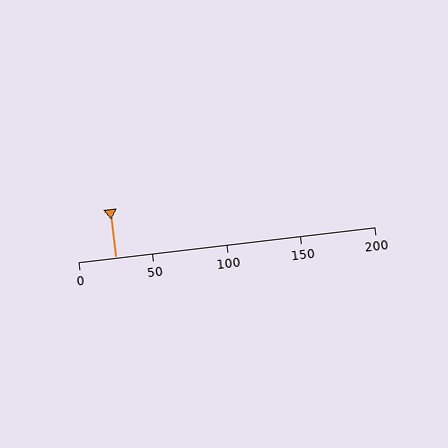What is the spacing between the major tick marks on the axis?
The major ticks are spaced 50 apart.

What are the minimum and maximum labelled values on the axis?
The axis runs from 0 to 200.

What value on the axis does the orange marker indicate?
The marker indicates approximately 25.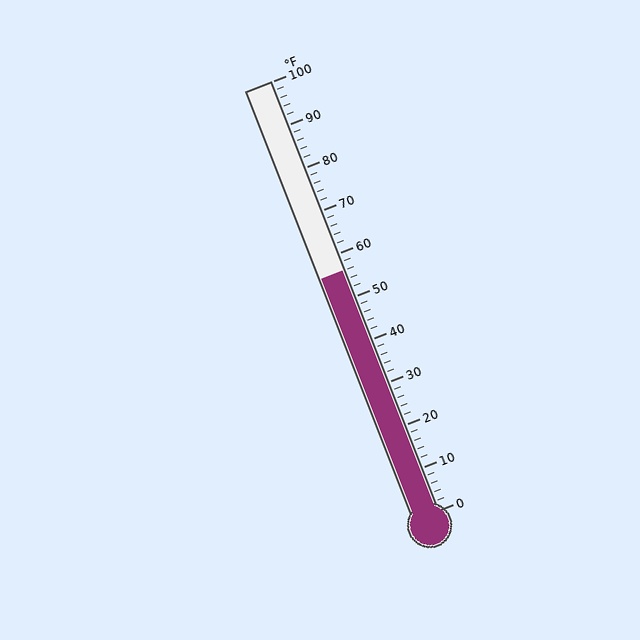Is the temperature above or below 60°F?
The temperature is below 60°F.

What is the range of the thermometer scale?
The thermometer scale ranges from 0°F to 100°F.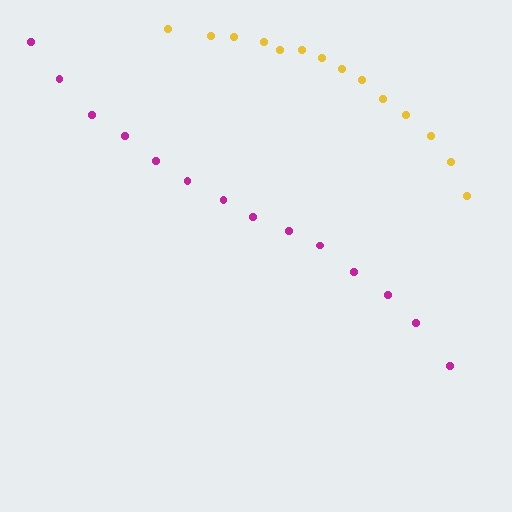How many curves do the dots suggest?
There are 2 distinct paths.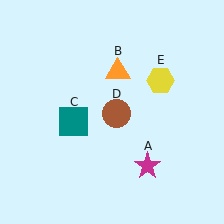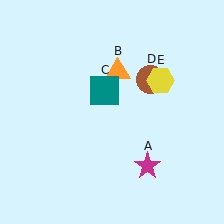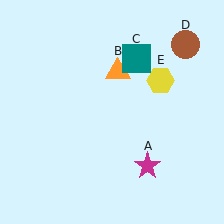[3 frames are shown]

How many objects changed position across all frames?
2 objects changed position: teal square (object C), brown circle (object D).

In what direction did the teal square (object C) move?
The teal square (object C) moved up and to the right.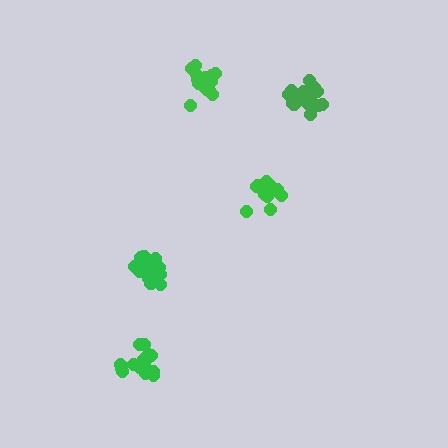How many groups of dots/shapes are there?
There are 5 groups.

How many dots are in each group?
Group 1: 17 dots, Group 2: 18 dots, Group 3: 16 dots, Group 4: 20 dots, Group 5: 17 dots (88 total).